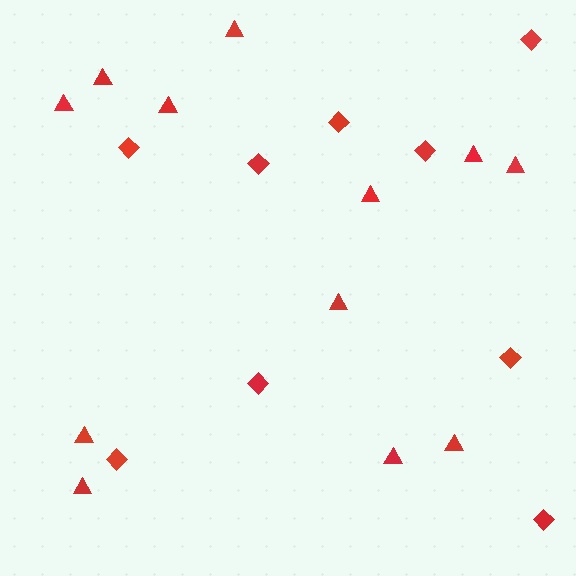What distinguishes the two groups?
There are 2 groups: one group of triangles (12) and one group of diamonds (9).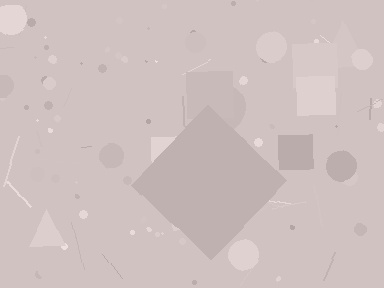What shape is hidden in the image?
A diamond is hidden in the image.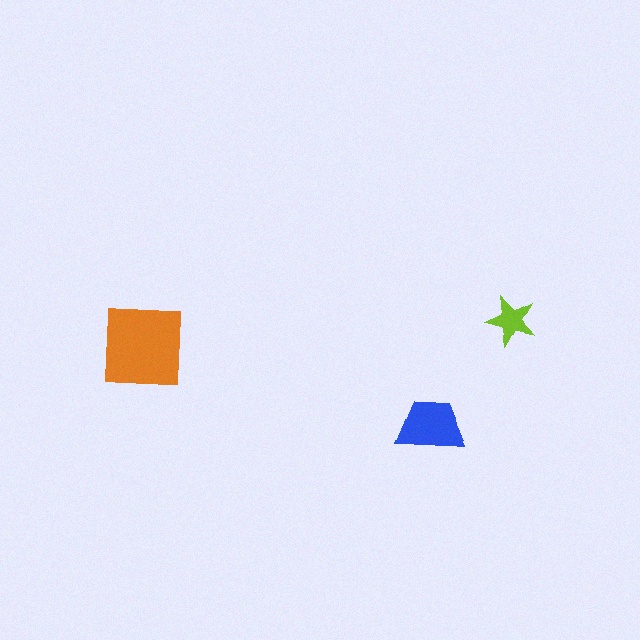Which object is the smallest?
The lime star.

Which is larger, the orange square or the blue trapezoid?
The orange square.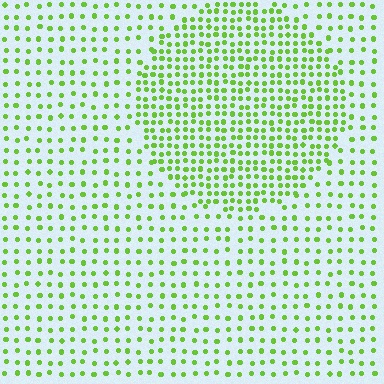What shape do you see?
I see a circle.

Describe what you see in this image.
The image contains small lime elements arranged at two different densities. A circle-shaped region is visible where the elements are more densely packed than the surrounding area.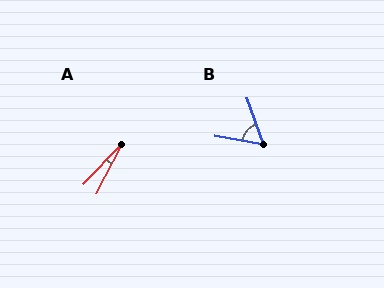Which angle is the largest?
B, at approximately 61 degrees.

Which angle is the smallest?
A, at approximately 16 degrees.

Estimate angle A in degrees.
Approximately 16 degrees.